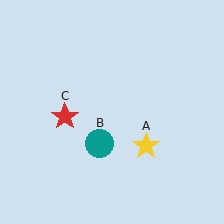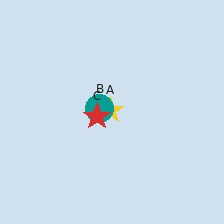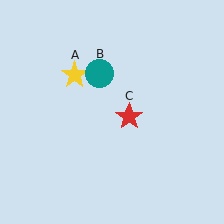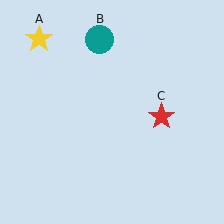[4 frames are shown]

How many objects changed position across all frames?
3 objects changed position: yellow star (object A), teal circle (object B), red star (object C).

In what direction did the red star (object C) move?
The red star (object C) moved right.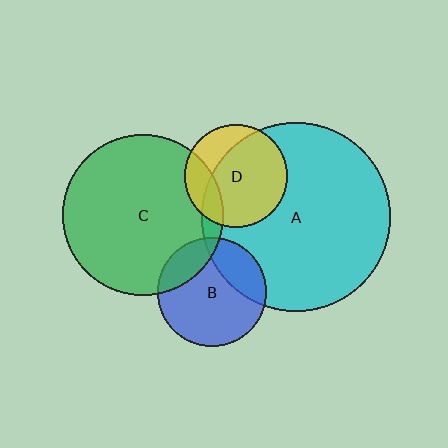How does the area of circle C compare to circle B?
Approximately 2.2 times.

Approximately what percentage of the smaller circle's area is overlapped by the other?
Approximately 70%.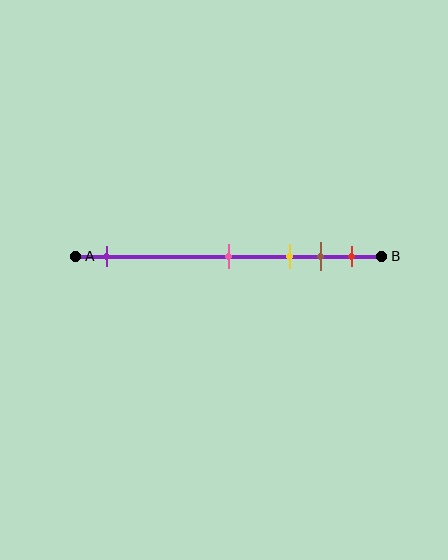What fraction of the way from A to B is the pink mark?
The pink mark is approximately 50% (0.5) of the way from A to B.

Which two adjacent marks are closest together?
The brown and red marks are the closest adjacent pair.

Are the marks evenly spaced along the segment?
No, the marks are not evenly spaced.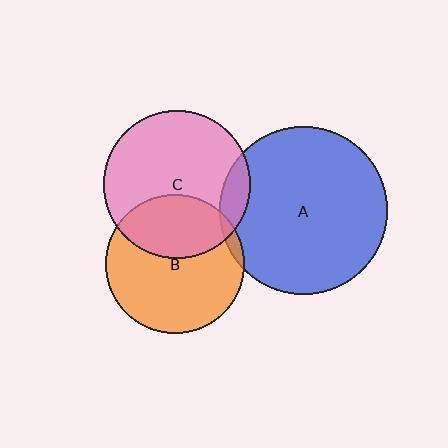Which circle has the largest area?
Circle A (blue).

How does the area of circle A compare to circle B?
Approximately 1.5 times.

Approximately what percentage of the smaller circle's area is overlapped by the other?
Approximately 35%.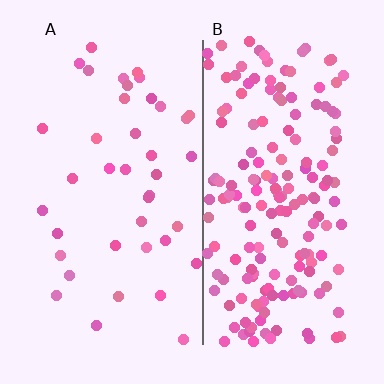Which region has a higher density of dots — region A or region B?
B (the right).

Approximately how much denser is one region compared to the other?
Approximately 4.5× — region B over region A.